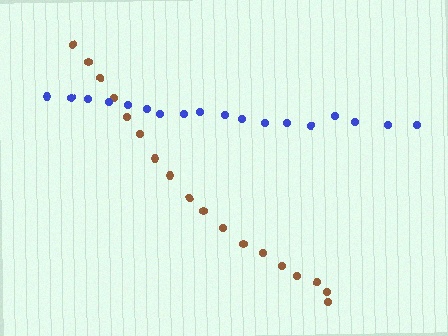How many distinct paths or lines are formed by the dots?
There are 2 distinct paths.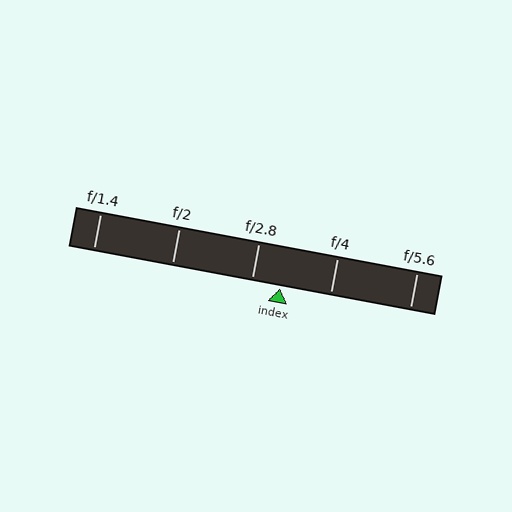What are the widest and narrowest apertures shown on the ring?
The widest aperture shown is f/1.4 and the narrowest is f/5.6.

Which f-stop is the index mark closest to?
The index mark is closest to f/2.8.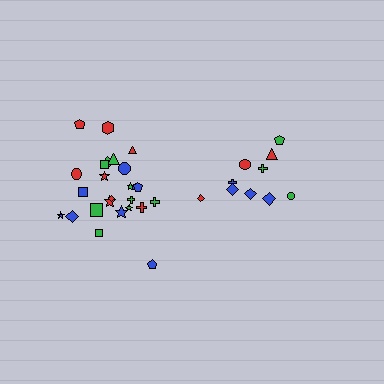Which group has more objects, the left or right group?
The left group.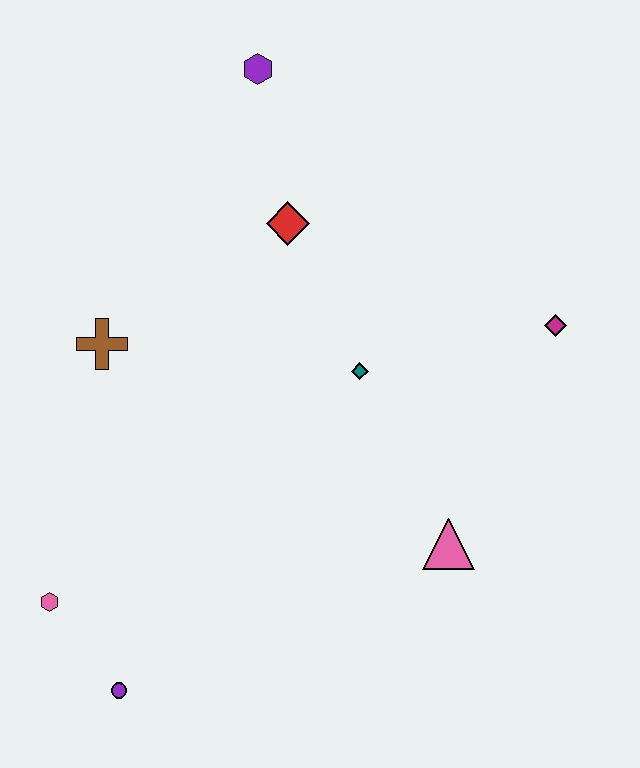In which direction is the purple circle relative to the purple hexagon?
The purple circle is below the purple hexagon.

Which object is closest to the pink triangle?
The teal diamond is closest to the pink triangle.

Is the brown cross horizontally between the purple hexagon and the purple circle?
No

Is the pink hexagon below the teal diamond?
Yes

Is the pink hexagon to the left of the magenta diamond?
Yes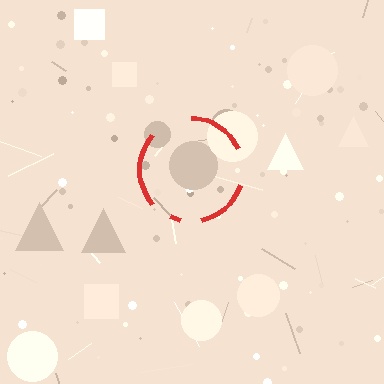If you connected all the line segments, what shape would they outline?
They would outline a circle.